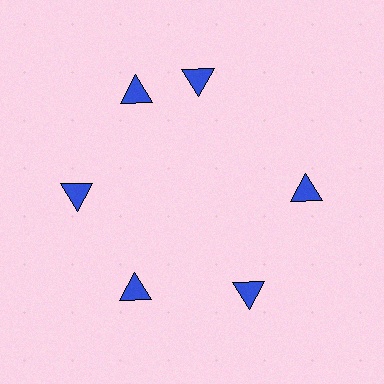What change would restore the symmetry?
The symmetry would be restored by rotating it back into even spacing with its neighbors so that all 6 triangles sit at equal angles and equal distance from the center.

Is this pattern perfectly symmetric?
No. The 6 blue triangles are arranged in a ring, but one element near the 1 o'clock position is rotated out of alignment along the ring, breaking the 6-fold rotational symmetry.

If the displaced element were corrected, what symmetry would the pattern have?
It would have 6-fold rotational symmetry — the pattern would map onto itself every 60 degrees.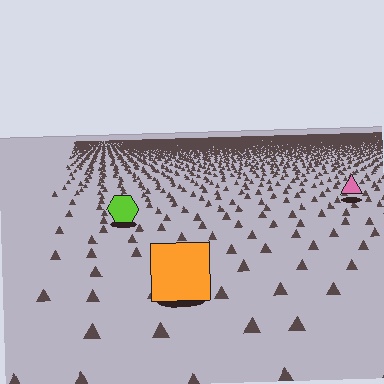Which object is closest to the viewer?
The orange square is closest. The texture marks near it are larger and more spread out.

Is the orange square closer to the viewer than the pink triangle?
Yes. The orange square is closer — you can tell from the texture gradient: the ground texture is coarser near it.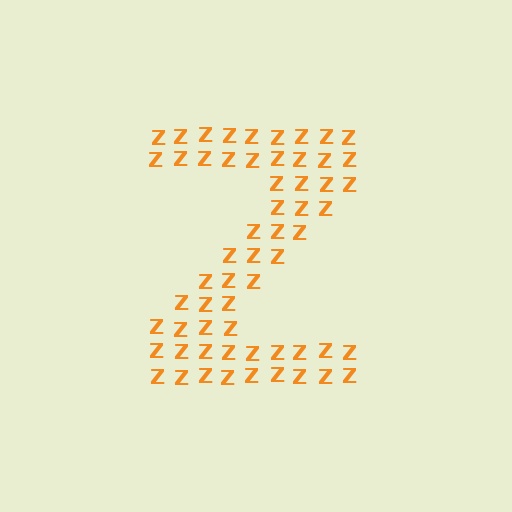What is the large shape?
The large shape is the letter Z.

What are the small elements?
The small elements are letter Z's.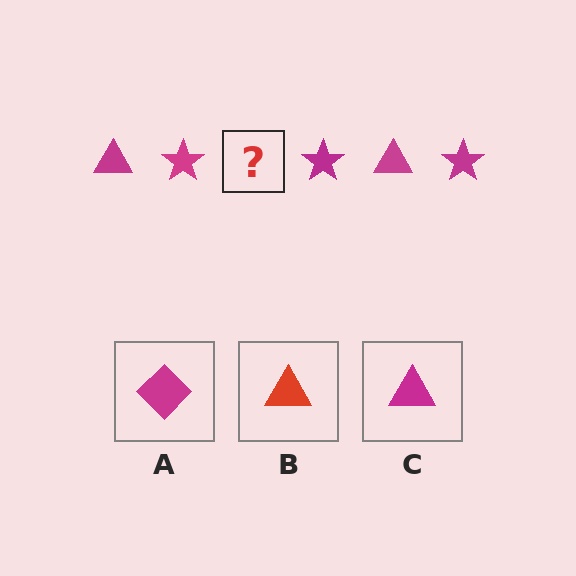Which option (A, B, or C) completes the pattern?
C.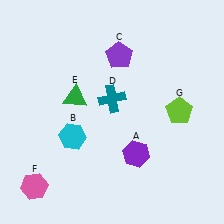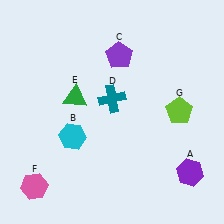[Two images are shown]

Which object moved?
The purple hexagon (A) moved right.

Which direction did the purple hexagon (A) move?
The purple hexagon (A) moved right.